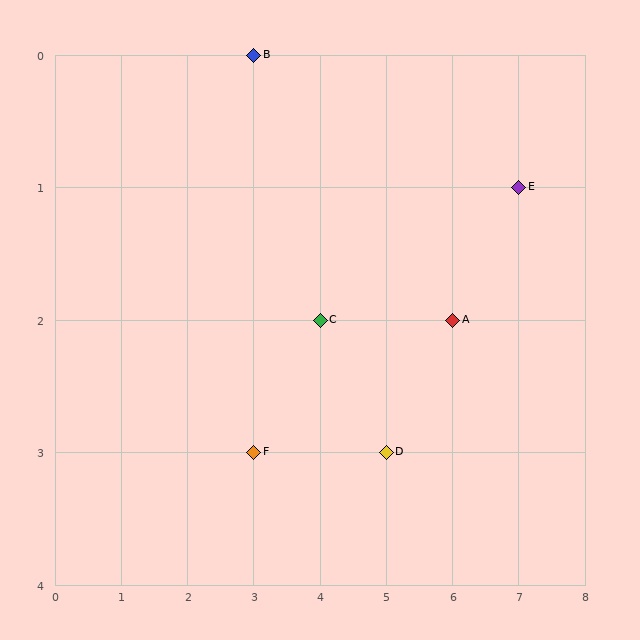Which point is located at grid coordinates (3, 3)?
Point F is at (3, 3).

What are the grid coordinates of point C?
Point C is at grid coordinates (4, 2).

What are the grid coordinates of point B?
Point B is at grid coordinates (3, 0).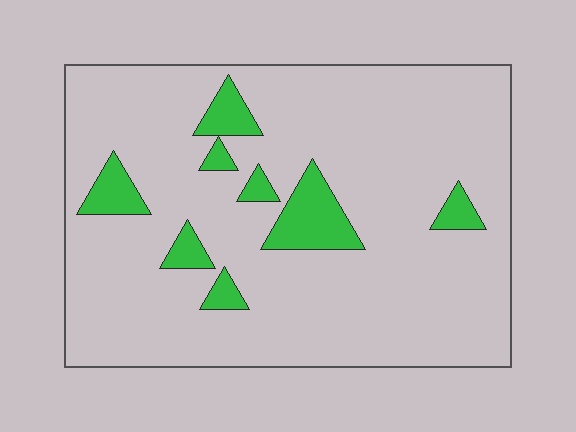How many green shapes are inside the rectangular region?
8.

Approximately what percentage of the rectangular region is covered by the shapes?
Approximately 10%.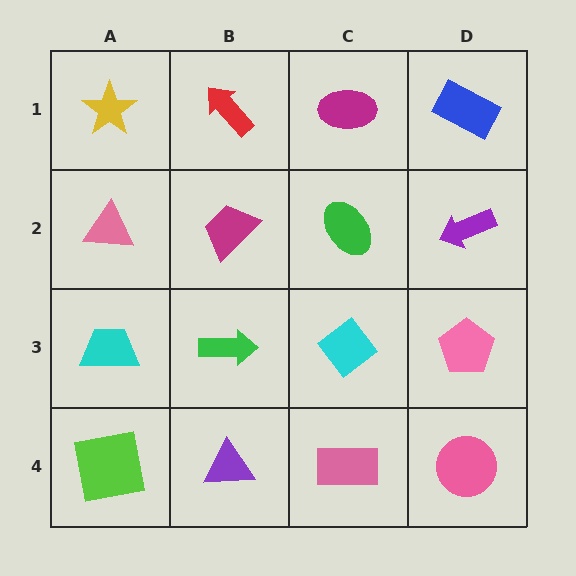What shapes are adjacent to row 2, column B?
A red arrow (row 1, column B), a green arrow (row 3, column B), a pink triangle (row 2, column A), a green ellipse (row 2, column C).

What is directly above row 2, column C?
A magenta ellipse.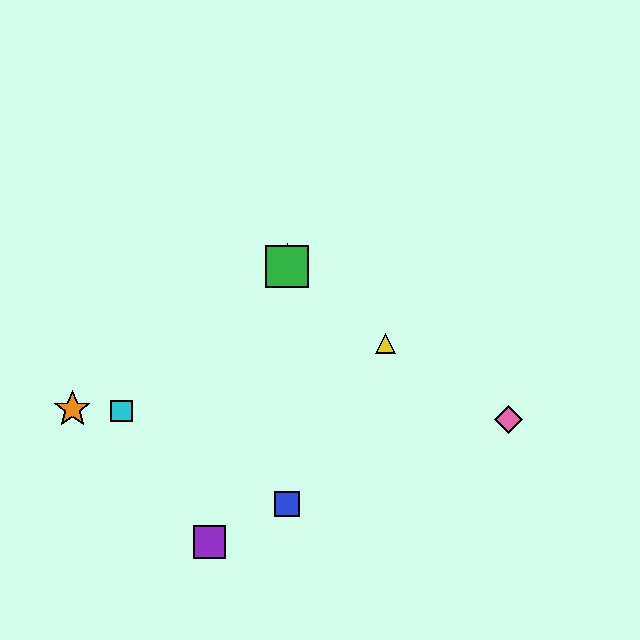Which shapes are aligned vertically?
The red star, the blue square, the green square are aligned vertically.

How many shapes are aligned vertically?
3 shapes (the red star, the blue square, the green square) are aligned vertically.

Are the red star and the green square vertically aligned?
Yes, both are at x≈287.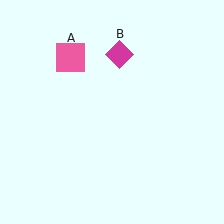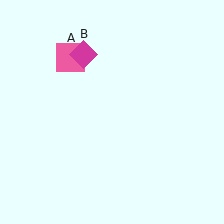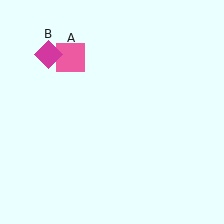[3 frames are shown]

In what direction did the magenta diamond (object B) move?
The magenta diamond (object B) moved left.